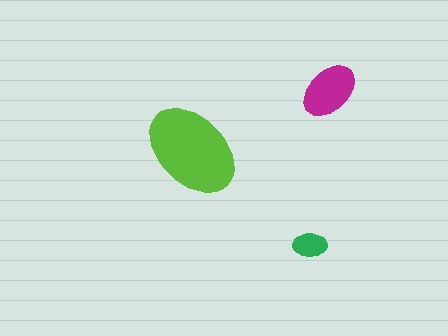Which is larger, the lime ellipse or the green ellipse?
The lime one.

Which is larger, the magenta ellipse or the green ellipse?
The magenta one.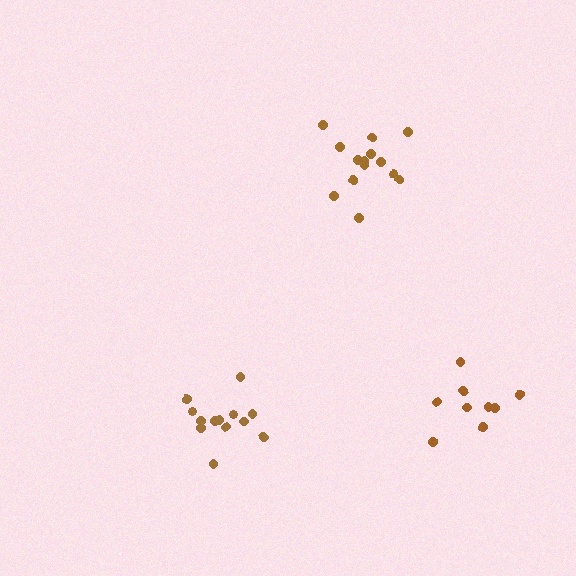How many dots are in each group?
Group 1: 9 dots, Group 2: 14 dots, Group 3: 13 dots (36 total).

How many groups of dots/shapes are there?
There are 3 groups.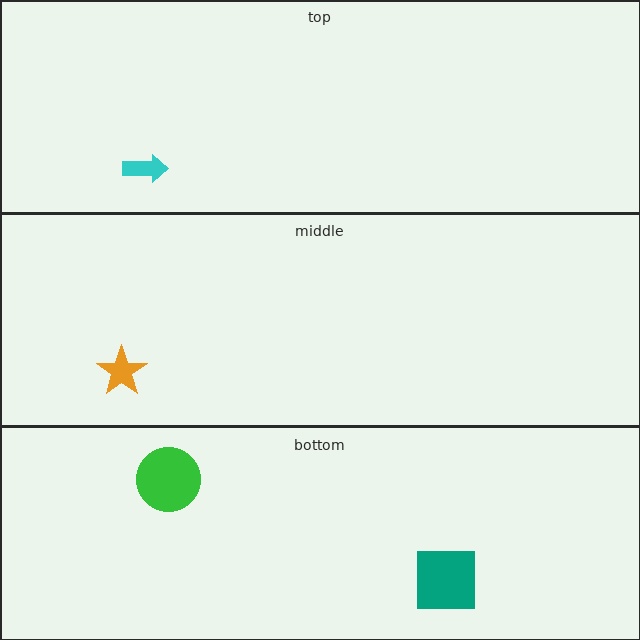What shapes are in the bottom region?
The green circle, the teal square.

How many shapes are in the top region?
1.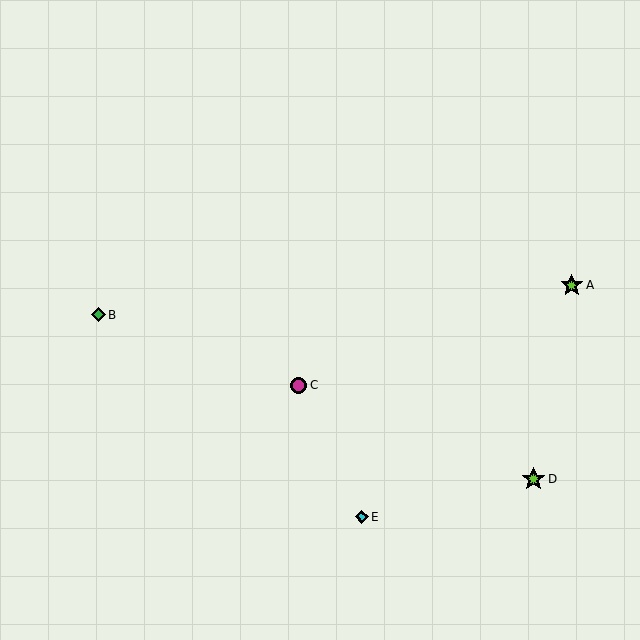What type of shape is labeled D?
Shape D is a lime star.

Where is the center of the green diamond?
The center of the green diamond is at (98, 315).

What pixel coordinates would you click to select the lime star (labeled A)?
Click at (572, 285) to select the lime star A.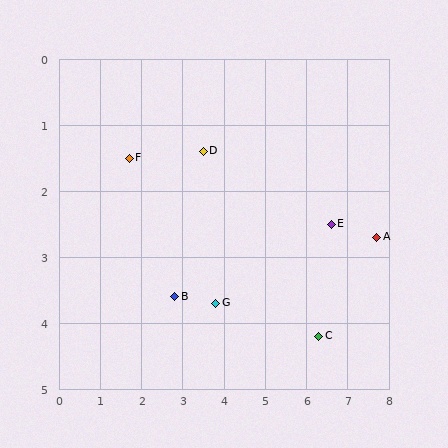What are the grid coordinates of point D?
Point D is at approximately (3.5, 1.4).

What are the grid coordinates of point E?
Point E is at approximately (6.6, 2.5).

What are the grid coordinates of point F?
Point F is at approximately (1.7, 1.5).